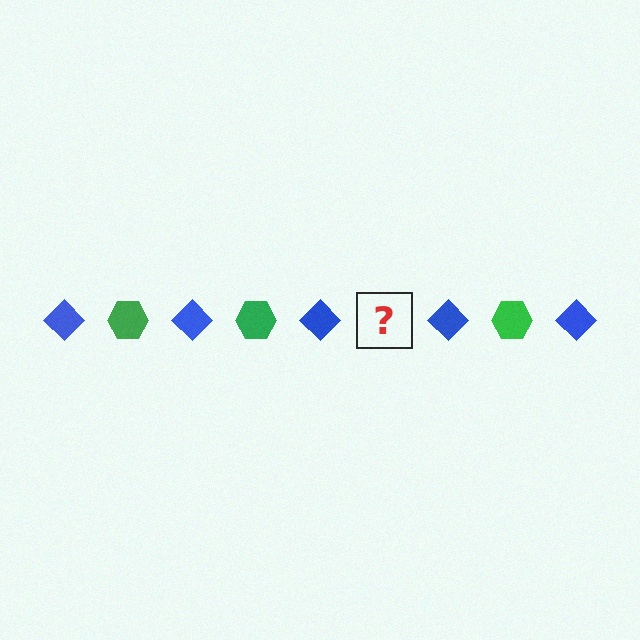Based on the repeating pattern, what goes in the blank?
The blank should be a green hexagon.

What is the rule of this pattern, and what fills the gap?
The rule is that the pattern alternates between blue diamond and green hexagon. The gap should be filled with a green hexagon.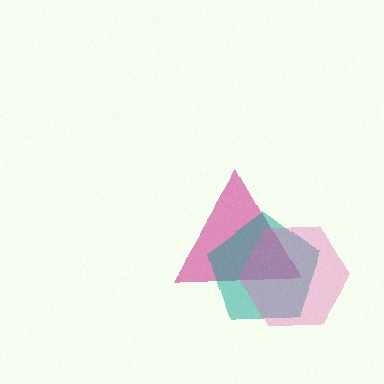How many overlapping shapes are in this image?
There are 3 overlapping shapes in the image.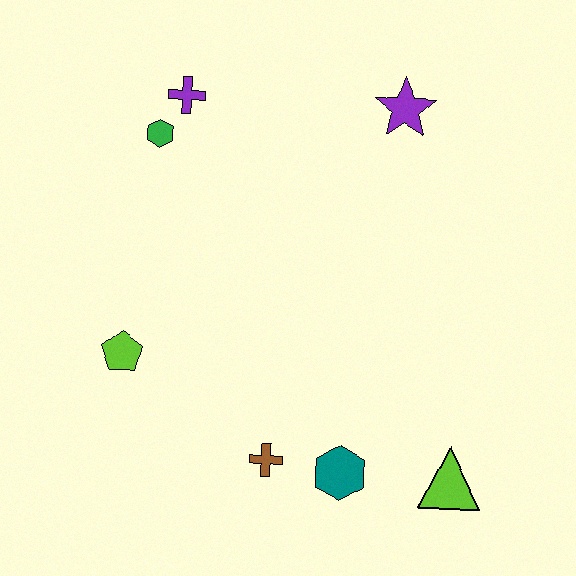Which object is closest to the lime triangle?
The teal hexagon is closest to the lime triangle.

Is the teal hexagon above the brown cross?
No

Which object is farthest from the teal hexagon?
The purple cross is farthest from the teal hexagon.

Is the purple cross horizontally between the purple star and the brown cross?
No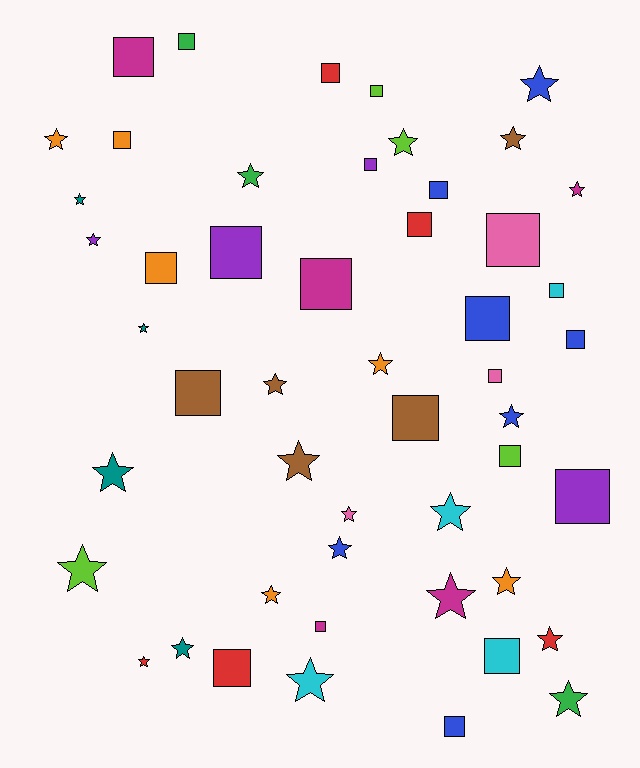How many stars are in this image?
There are 26 stars.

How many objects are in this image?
There are 50 objects.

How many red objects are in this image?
There are 5 red objects.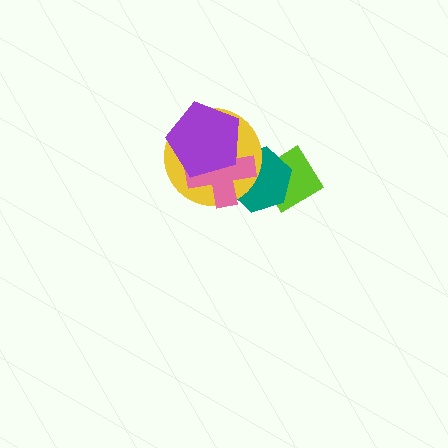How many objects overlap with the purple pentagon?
2 objects overlap with the purple pentagon.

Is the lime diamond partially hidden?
Yes, it is partially covered by another shape.